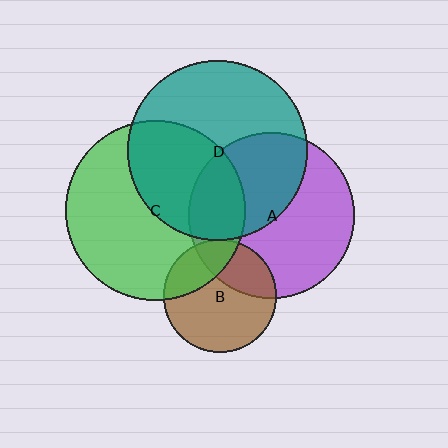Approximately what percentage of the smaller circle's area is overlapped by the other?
Approximately 30%.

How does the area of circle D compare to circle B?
Approximately 2.5 times.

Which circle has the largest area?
Circle D (teal).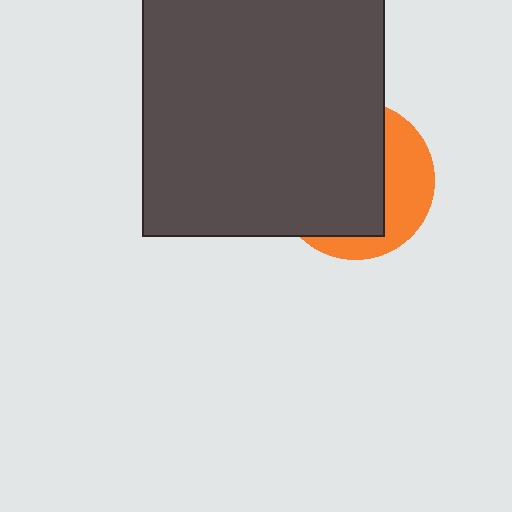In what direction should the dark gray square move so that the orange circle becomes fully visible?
The dark gray square should move left. That is the shortest direction to clear the overlap and leave the orange circle fully visible.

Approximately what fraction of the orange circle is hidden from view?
Roughly 66% of the orange circle is hidden behind the dark gray square.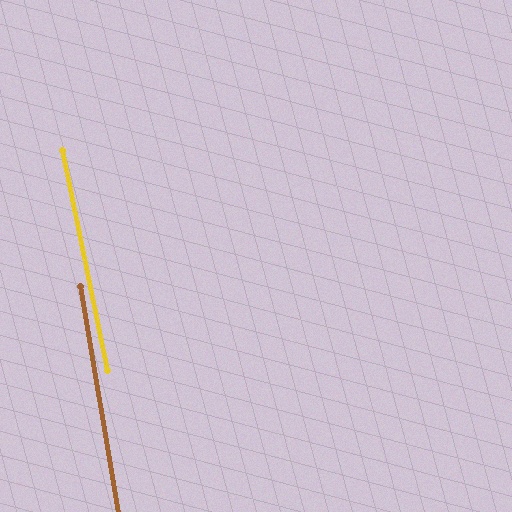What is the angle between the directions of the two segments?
Approximately 2 degrees.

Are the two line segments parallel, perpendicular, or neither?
Parallel — their directions differ by only 1.7°.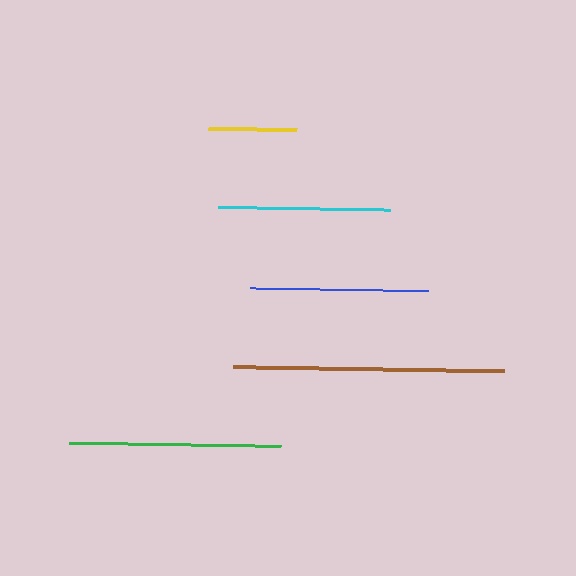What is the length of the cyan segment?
The cyan segment is approximately 172 pixels long.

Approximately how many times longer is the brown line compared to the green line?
The brown line is approximately 1.3 times the length of the green line.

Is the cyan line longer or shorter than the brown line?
The brown line is longer than the cyan line.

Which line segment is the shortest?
The yellow line is the shortest at approximately 88 pixels.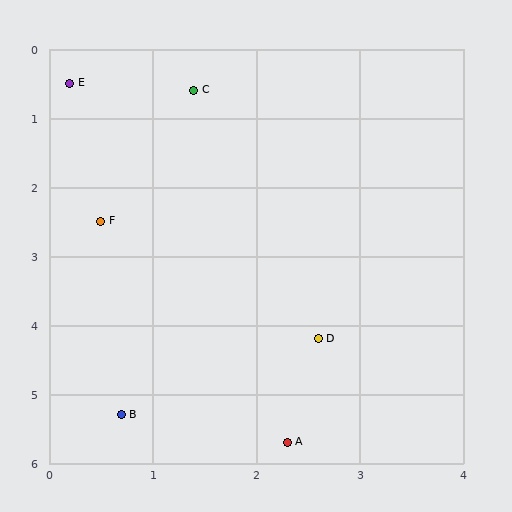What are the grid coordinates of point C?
Point C is at approximately (1.4, 0.6).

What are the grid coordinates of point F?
Point F is at approximately (0.5, 2.5).